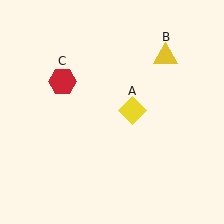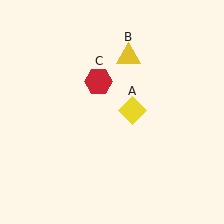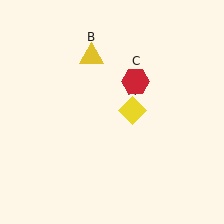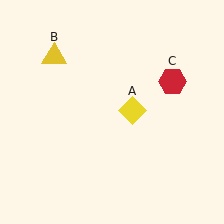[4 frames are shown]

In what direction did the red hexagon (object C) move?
The red hexagon (object C) moved right.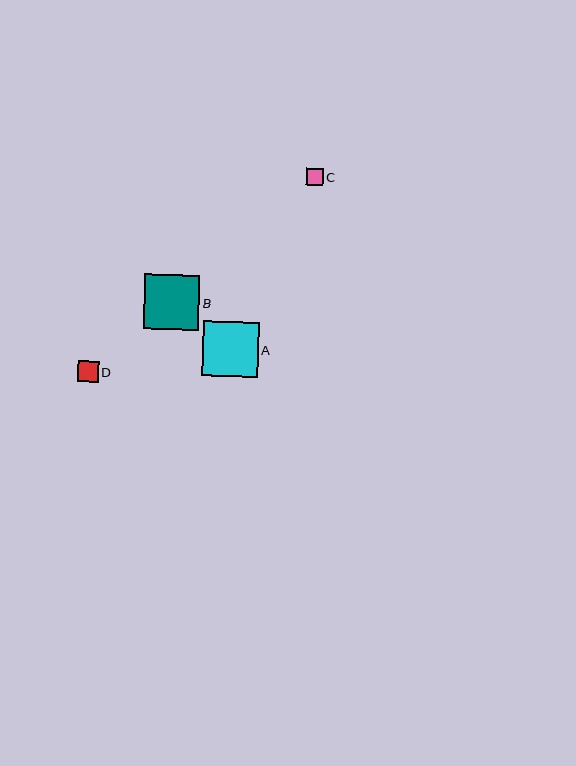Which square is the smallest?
Square C is the smallest with a size of approximately 17 pixels.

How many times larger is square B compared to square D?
Square B is approximately 2.6 times the size of square D.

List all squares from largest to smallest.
From largest to smallest: A, B, D, C.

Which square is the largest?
Square A is the largest with a size of approximately 55 pixels.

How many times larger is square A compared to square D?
Square A is approximately 2.6 times the size of square D.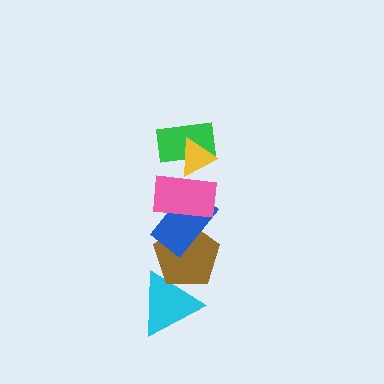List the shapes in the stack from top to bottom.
From top to bottom: the yellow triangle, the green rectangle, the pink rectangle, the blue rectangle, the brown pentagon, the cyan triangle.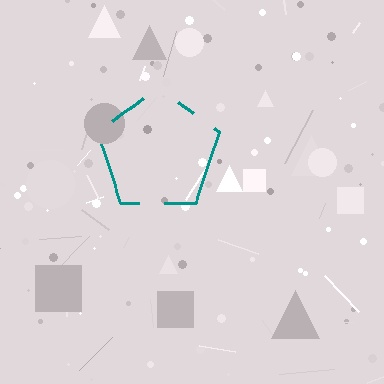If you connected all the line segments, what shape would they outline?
They would outline a pentagon.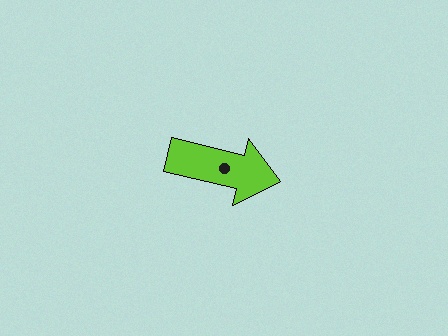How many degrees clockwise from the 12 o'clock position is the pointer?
Approximately 103 degrees.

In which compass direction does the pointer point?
East.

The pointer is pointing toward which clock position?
Roughly 3 o'clock.